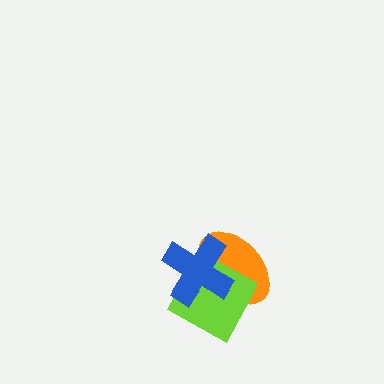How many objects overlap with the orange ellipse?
2 objects overlap with the orange ellipse.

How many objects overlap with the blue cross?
2 objects overlap with the blue cross.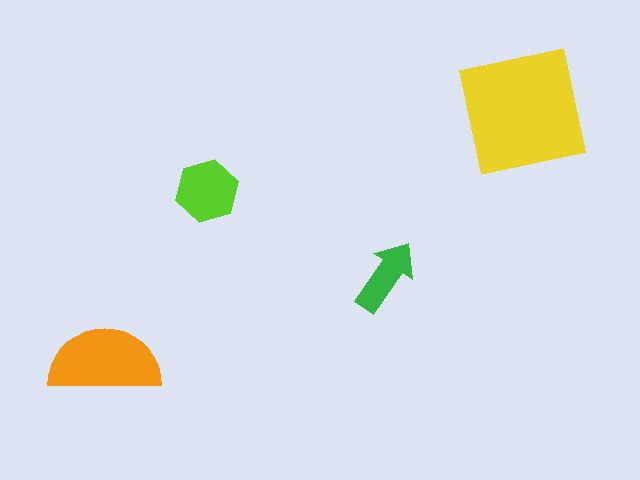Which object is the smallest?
The green arrow.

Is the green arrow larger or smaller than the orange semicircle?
Smaller.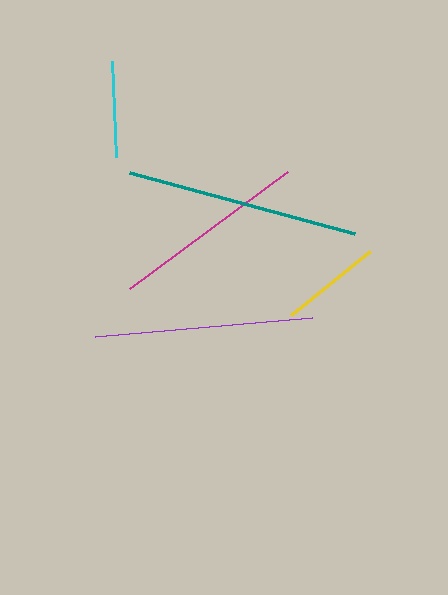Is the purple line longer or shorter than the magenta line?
The purple line is longer than the magenta line.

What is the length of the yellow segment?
The yellow segment is approximately 101 pixels long.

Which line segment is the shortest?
The cyan line is the shortest at approximately 96 pixels.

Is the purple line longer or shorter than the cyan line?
The purple line is longer than the cyan line.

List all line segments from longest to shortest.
From longest to shortest: teal, purple, magenta, yellow, cyan.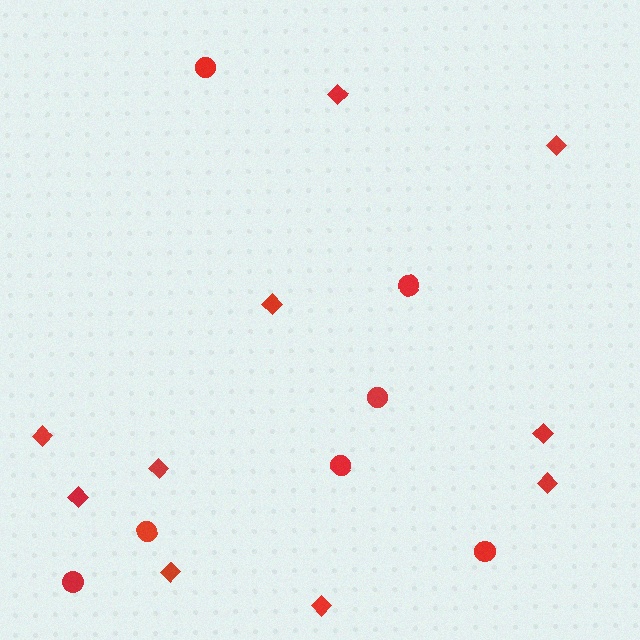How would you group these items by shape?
There are 2 groups: one group of diamonds (10) and one group of circles (7).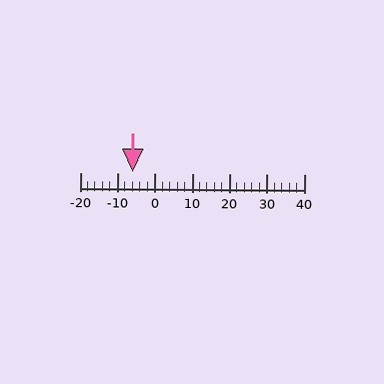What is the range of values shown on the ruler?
The ruler shows values from -20 to 40.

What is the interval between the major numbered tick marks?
The major tick marks are spaced 10 units apart.